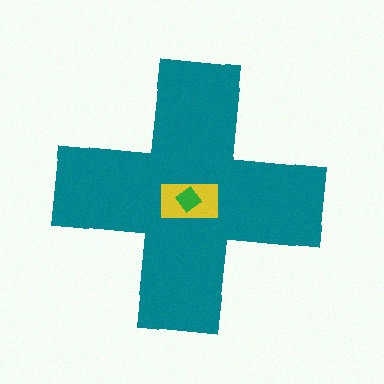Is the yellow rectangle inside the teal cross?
Yes.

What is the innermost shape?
The green diamond.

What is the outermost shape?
The teal cross.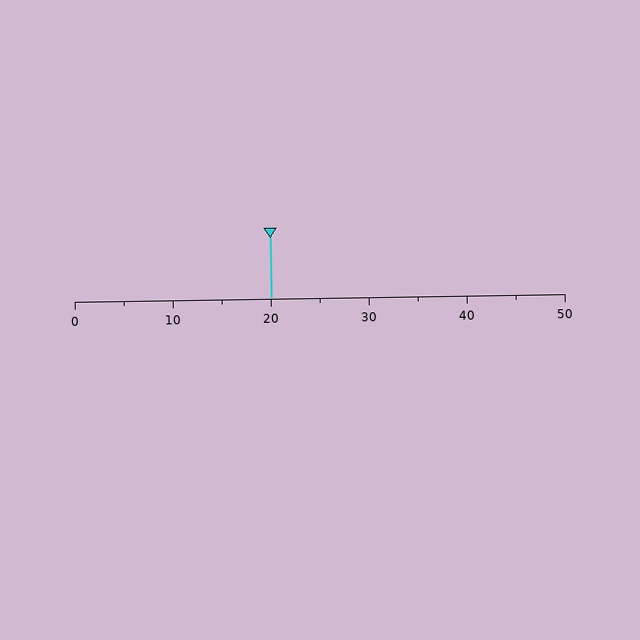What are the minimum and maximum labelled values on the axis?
The axis runs from 0 to 50.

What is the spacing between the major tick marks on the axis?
The major ticks are spaced 10 apart.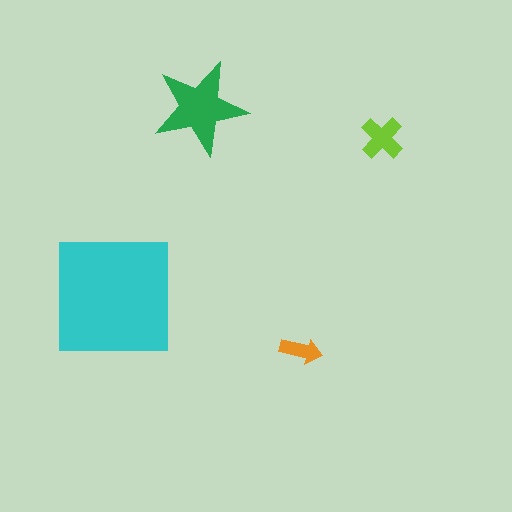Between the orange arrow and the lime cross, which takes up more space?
The lime cross.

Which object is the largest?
The cyan square.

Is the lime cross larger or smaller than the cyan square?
Smaller.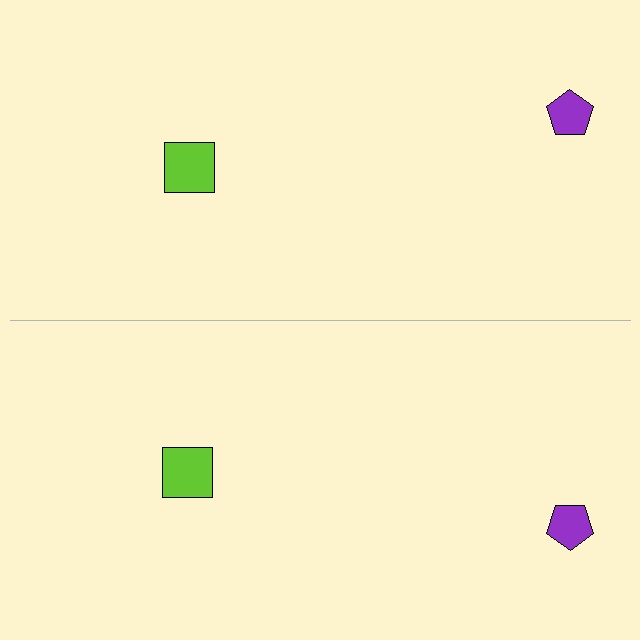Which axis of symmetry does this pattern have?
The pattern has a horizontal axis of symmetry running through the center of the image.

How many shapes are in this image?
There are 4 shapes in this image.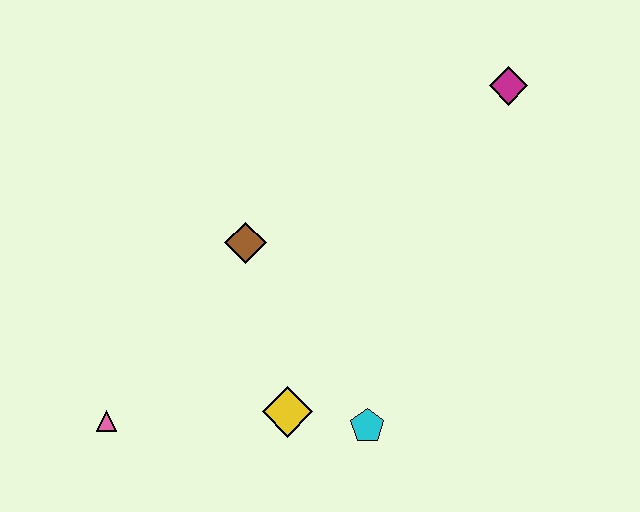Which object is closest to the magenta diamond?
The brown diamond is closest to the magenta diamond.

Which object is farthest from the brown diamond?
The magenta diamond is farthest from the brown diamond.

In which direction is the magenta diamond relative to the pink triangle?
The magenta diamond is to the right of the pink triangle.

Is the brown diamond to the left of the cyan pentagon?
Yes